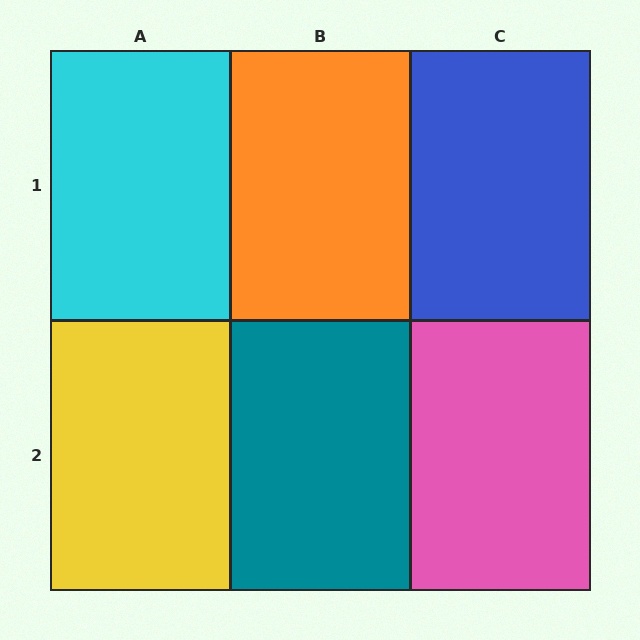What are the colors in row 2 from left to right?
Yellow, teal, pink.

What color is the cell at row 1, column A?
Cyan.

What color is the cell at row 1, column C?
Blue.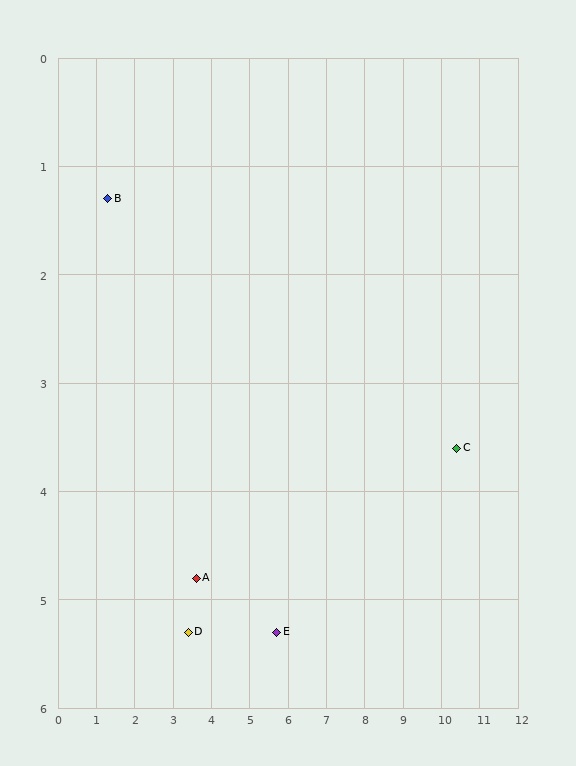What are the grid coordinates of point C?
Point C is at approximately (10.4, 3.6).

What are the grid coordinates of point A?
Point A is at approximately (3.6, 4.8).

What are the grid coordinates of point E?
Point E is at approximately (5.7, 5.3).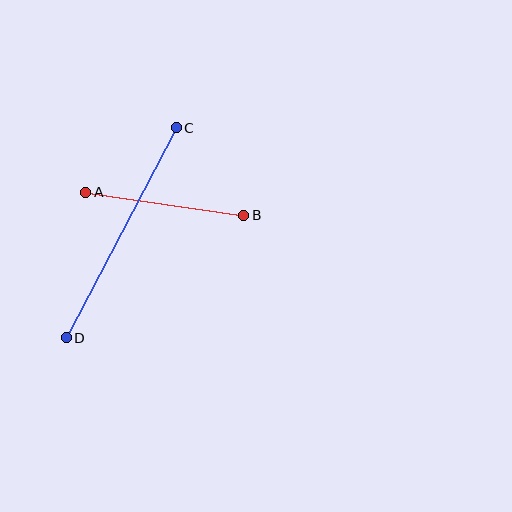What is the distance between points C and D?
The distance is approximately 237 pixels.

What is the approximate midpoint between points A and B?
The midpoint is at approximately (165, 204) pixels.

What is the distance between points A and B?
The distance is approximately 159 pixels.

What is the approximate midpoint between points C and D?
The midpoint is at approximately (121, 233) pixels.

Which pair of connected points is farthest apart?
Points C and D are farthest apart.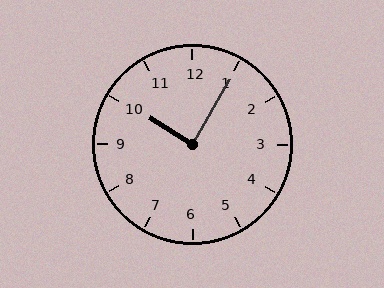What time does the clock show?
10:05.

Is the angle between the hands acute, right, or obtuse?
It is right.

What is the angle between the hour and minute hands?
Approximately 88 degrees.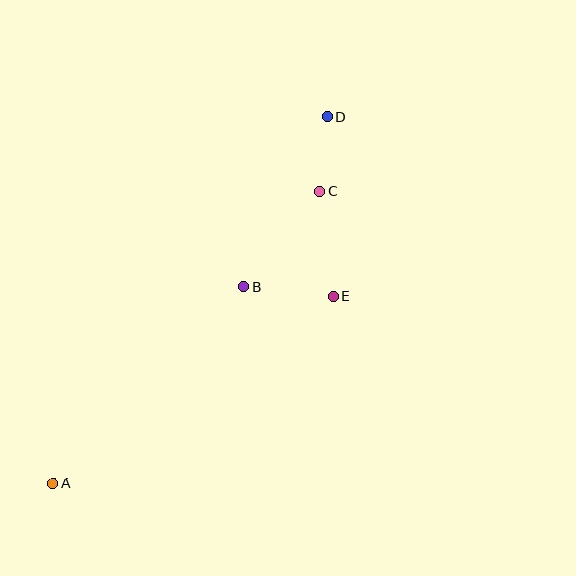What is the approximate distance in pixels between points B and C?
The distance between B and C is approximately 122 pixels.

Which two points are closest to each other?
Points C and D are closest to each other.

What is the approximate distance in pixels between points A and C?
The distance between A and C is approximately 395 pixels.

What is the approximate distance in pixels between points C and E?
The distance between C and E is approximately 106 pixels.